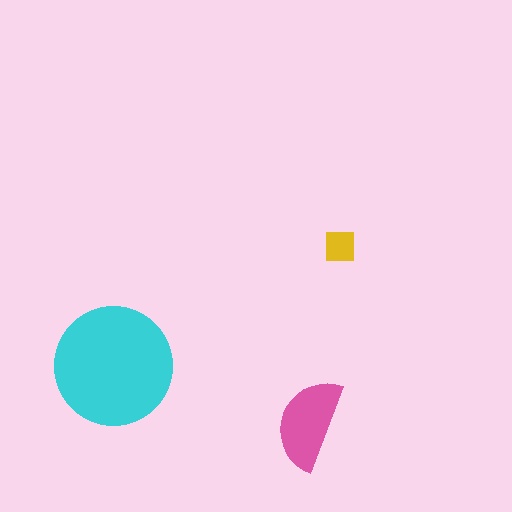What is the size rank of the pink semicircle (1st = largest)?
2nd.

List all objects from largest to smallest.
The cyan circle, the pink semicircle, the yellow square.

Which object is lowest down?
The pink semicircle is bottommost.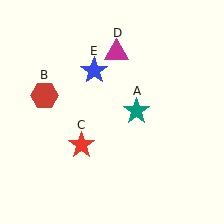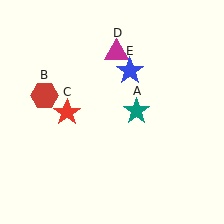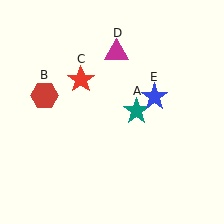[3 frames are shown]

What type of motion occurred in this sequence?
The red star (object C), blue star (object E) rotated clockwise around the center of the scene.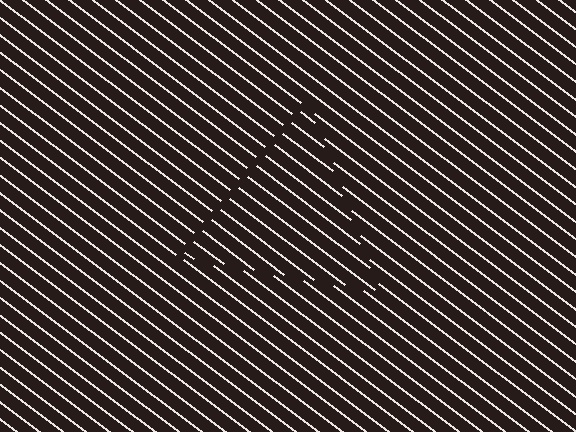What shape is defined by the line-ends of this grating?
An illusory triangle. The interior of the shape contains the same grating, shifted by half a period — the contour is defined by the phase discontinuity where line-ends from the inner and outer gratings abut.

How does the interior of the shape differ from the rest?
The interior of the shape contains the same grating, shifted by half a period — the contour is defined by the phase discontinuity where line-ends from the inner and outer gratings abut.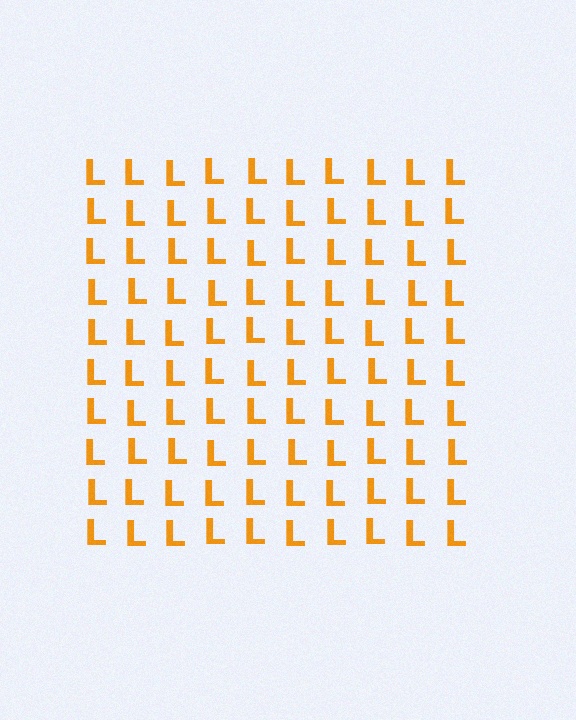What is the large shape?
The large shape is a square.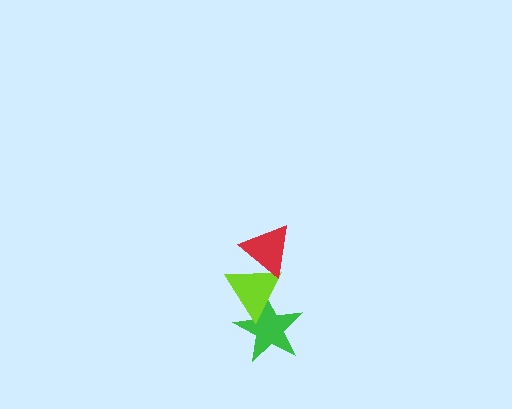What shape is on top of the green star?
The lime triangle is on top of the green star.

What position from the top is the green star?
The green star is 3rd from the top.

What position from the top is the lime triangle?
The lime triangle is 2nd from the top.